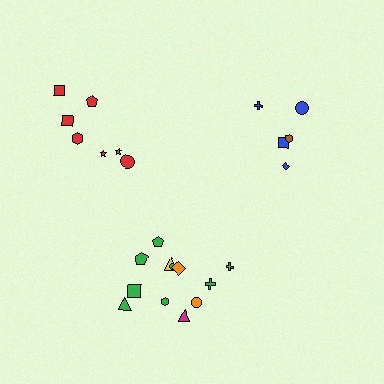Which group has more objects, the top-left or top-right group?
The top-left group.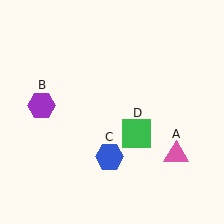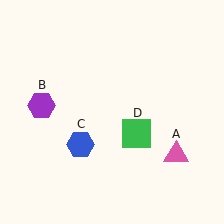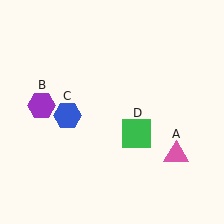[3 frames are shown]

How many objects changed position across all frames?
1 object changed position: blue hexagon (object C).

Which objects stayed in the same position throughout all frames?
Pink triangle (object A) and purple hexagon (object B) and green square (object D) remained stationary.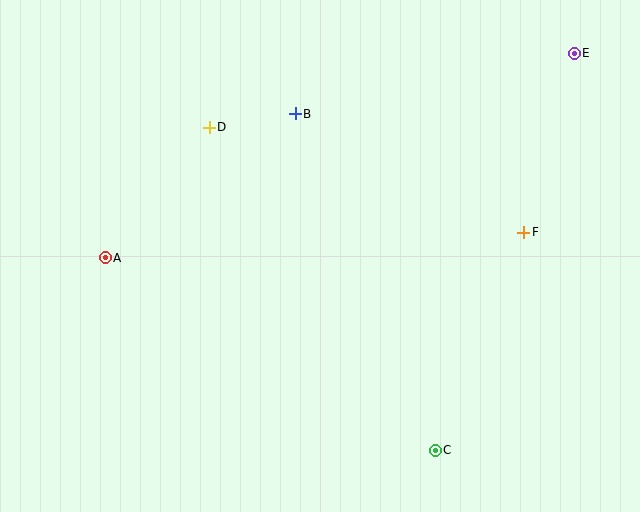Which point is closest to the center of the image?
Point B at (295, 114) is closest to the center.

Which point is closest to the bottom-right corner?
Point C is closest to the bottom-right corner.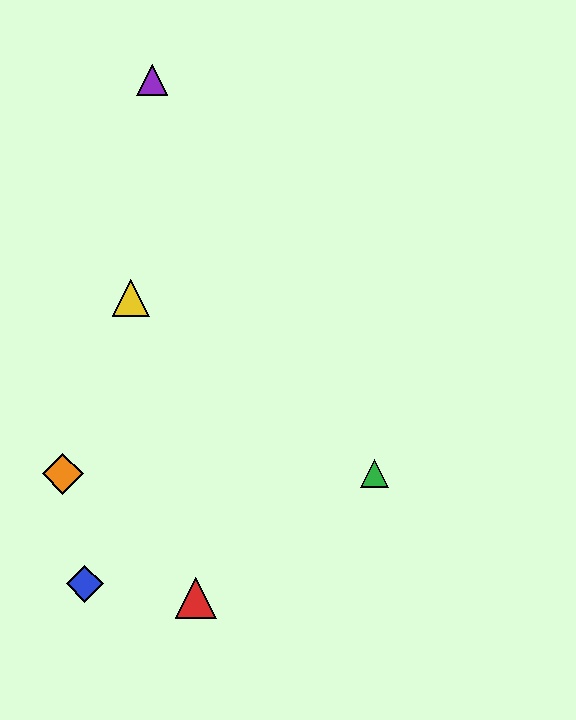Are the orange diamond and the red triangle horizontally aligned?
No, the orange diamond is at y≈474 and the red triangle is at y≈598.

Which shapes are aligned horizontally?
The green triangle, the orange diamond are aligned horizontally.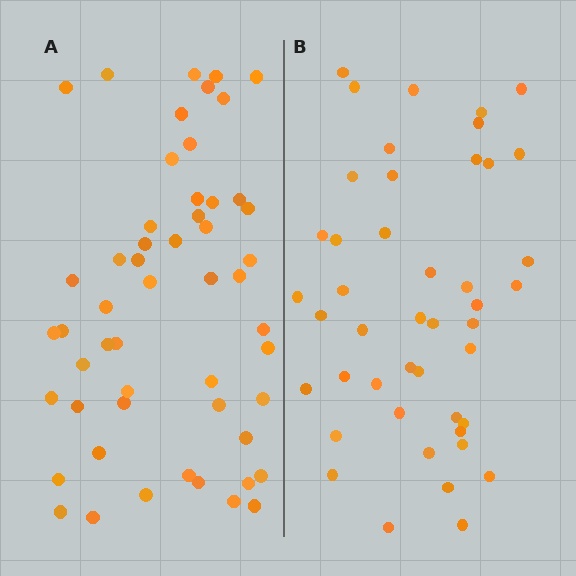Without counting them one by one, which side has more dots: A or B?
Region A (the left region) has more dots.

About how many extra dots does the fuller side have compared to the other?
Region A has roughly 8 or so more dots than region B.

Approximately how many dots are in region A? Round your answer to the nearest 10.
About 50 dots. (The exact count is 53, which rounds to 50.)